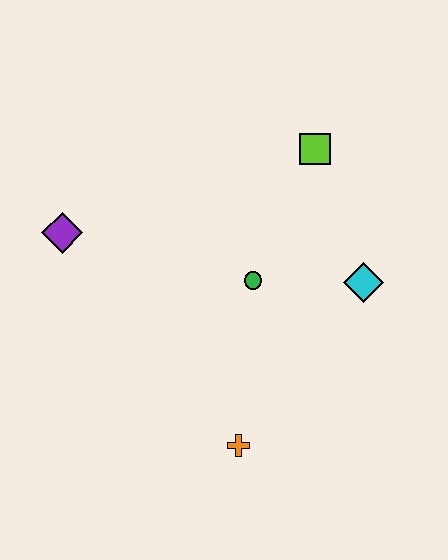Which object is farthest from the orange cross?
The lime square is farthest from the orange cross.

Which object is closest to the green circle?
The cyan diamond is closest to the green circle.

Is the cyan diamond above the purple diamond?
No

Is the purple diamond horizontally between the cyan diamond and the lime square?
No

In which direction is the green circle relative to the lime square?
The green circle is below the lime square.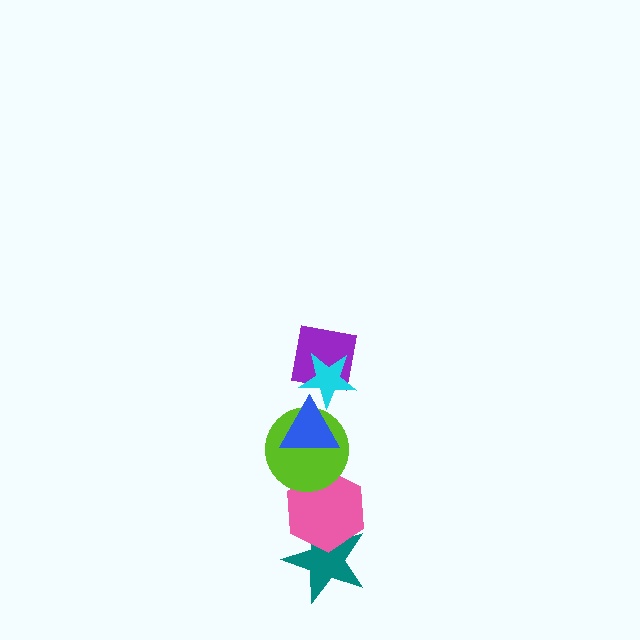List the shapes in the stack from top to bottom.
From top to bottom: the cyan star, the purple square, the blue triangle, the lime circle, the pink hexagon, the teal star.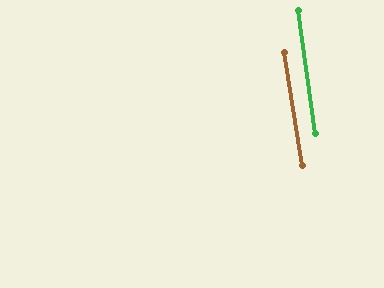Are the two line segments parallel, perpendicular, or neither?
Parallel — their directions differ by only 1.0°.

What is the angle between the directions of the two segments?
Approximately 1 degree.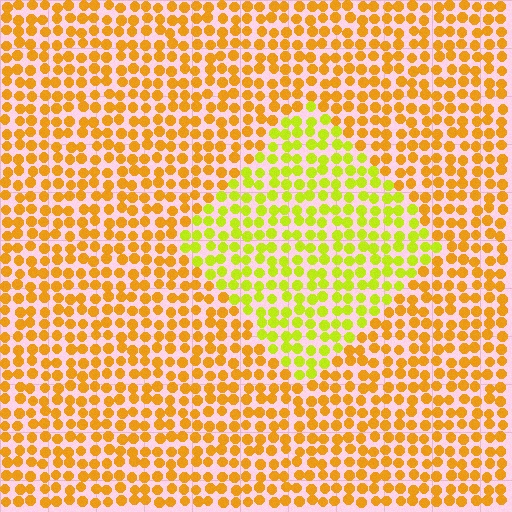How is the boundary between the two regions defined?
The boundary is defined purely by a slight shift in hue (about 37 degrees). Spacing, size, and orientation are identical on both sides.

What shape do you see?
I see a diamond.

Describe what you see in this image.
The image is filled with small orange elements in a uniform arrangement. A diamond-shaped region is visible where the elements are tinted to a slightly different hue, forming a subtle color boundary.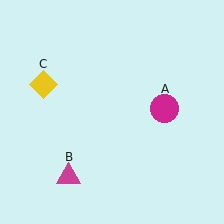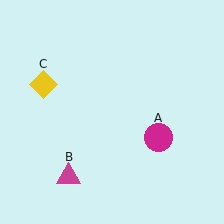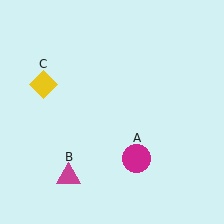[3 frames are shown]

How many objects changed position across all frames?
1 object changed position: magenta circle (object A).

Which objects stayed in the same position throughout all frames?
Magenta triangle (object B) and yellow diamond (object C) remained stationary.